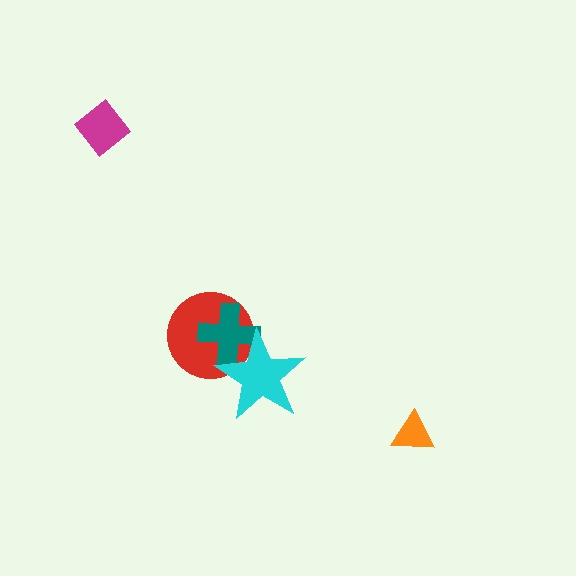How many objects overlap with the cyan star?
2 objects overlap with the cyan star.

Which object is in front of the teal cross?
The cyan star is in front of the teal cross.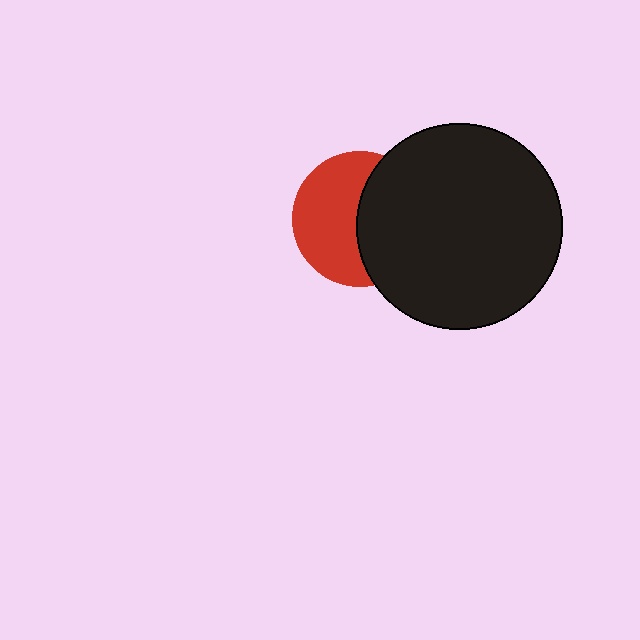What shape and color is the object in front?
The object in front is a black circle.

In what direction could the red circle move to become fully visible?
The red circle could move left. That would shift it out from behind the black circle entirely.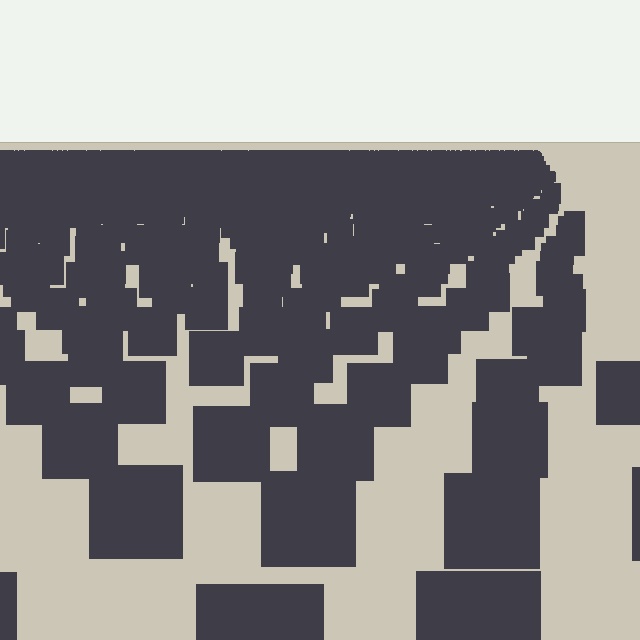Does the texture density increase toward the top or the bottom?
Density increases toward the top.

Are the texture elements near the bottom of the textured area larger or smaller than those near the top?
Larger. Near the bottom, elements are closer to the viewer and appear at a bigger on-screen size.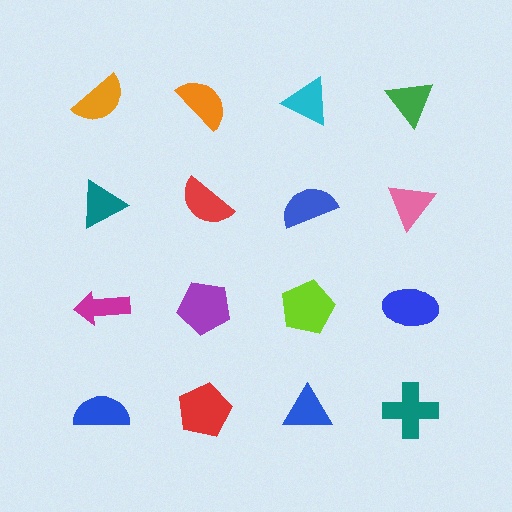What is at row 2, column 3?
A blue semicircle.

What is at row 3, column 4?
A blue ellipse.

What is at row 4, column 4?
A teal cross.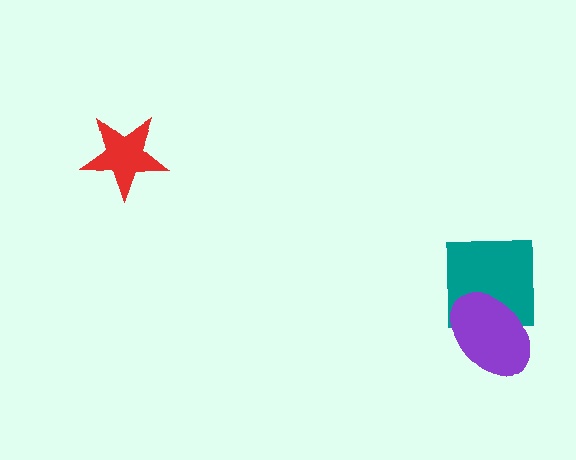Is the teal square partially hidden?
Yes, it is partially covered by another shape.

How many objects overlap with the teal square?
1 object overlaps with the teal square.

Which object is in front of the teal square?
The purple ellipse is in front of the teal square.